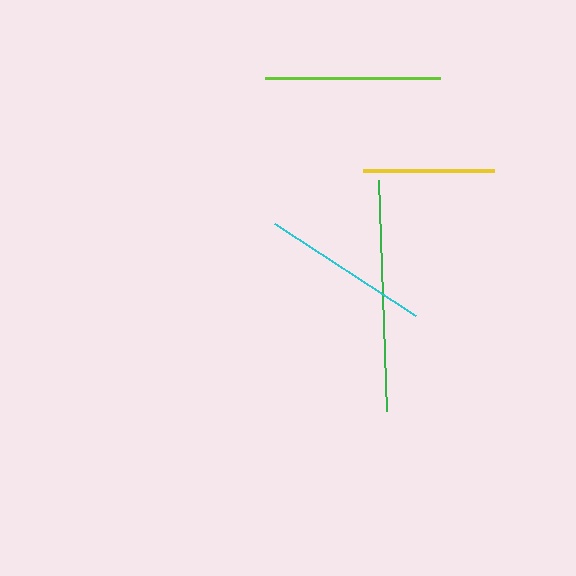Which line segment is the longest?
The green line is the longest at approximately 231 pixels.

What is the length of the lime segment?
The lime segment is approximately 175 pixels long.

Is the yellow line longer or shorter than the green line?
The green line is longer than the yellow line.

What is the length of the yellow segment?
The yellow segment is approximately 131 pixels long.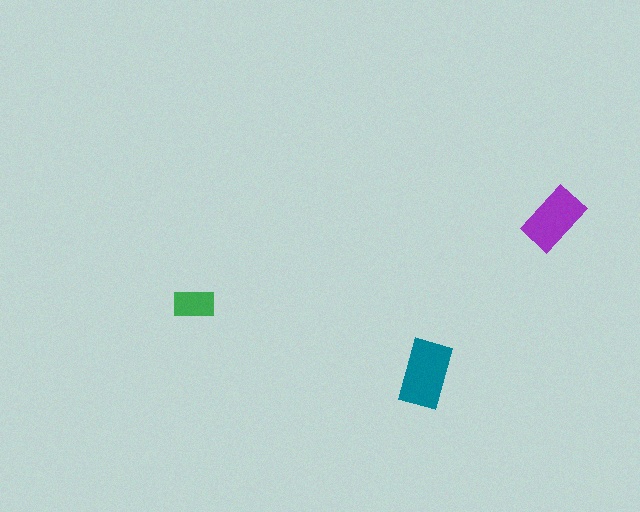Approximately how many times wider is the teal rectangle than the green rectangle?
About 1.5 times wider.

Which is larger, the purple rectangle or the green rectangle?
The purple one.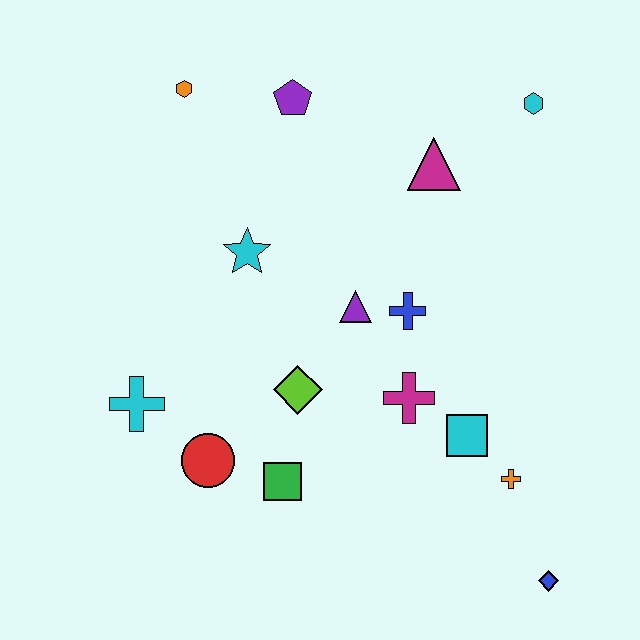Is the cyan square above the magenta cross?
No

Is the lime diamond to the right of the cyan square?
No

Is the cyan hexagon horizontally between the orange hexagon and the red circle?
No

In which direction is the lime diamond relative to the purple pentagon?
The lime diamond is below the purple pentagon.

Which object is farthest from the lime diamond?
The cyan hexagon is farthest from the lime diamond.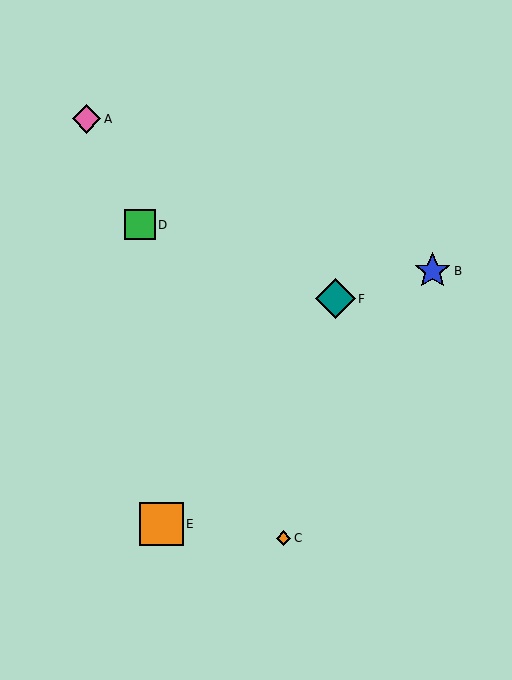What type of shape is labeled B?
Shape B is a blue star.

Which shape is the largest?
The orange square (labeled E) is the largest.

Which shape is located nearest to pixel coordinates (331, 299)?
The teal diamond (labeled F) at (335, 299) is nearest to that location.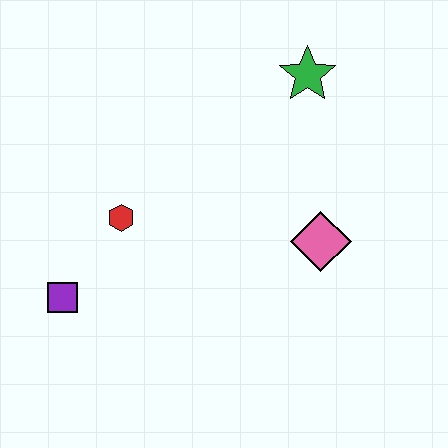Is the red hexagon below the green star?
Yes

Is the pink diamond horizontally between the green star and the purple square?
No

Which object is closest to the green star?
The pink diamond is closest to the green star.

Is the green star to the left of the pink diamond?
Yes